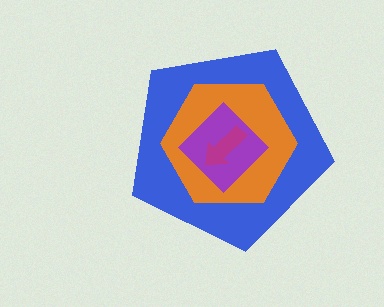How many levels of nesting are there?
4.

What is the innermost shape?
The magenta arrow.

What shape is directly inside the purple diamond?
The magenta arrow.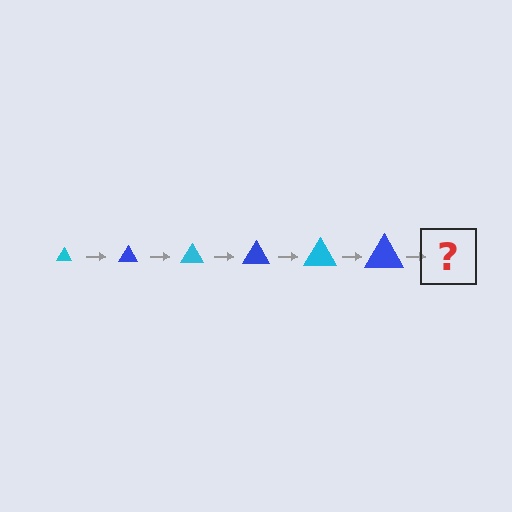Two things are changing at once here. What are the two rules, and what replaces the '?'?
The two rules are that the triangle grows larger each step and the color cycles through cyan and blue. The '?' should be a cyan triangle, larger than the previous one.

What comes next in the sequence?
The next element should be a cyan triangle, larger than the previous one.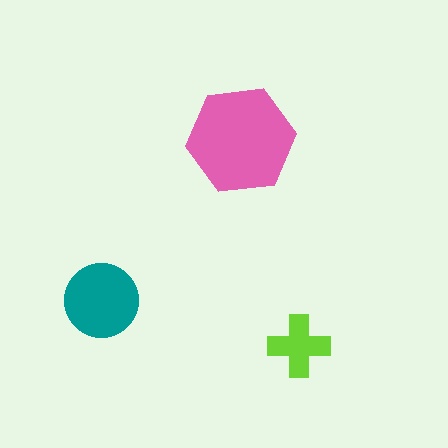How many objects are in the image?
There are 3 objects in the image.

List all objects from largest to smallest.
The pink hexagon, the teal circle, the lime cross.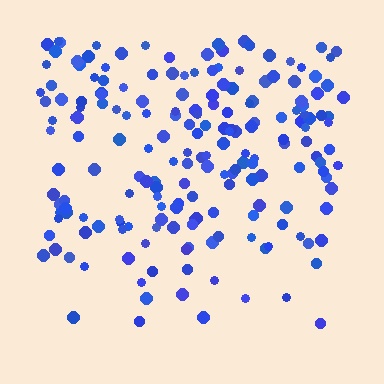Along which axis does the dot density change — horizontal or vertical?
Vertical.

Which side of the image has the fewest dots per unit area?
The bottom.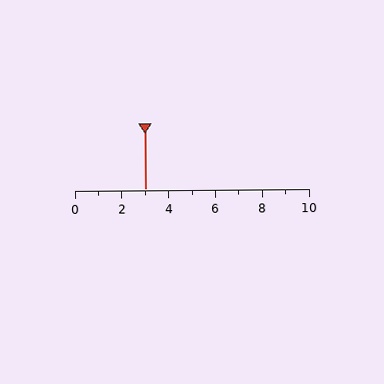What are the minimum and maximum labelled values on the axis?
The axis runs from 0 to 10.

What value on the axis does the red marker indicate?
The marker indicates approximately 3.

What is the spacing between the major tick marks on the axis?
The major ticks are spaced 2 apart.